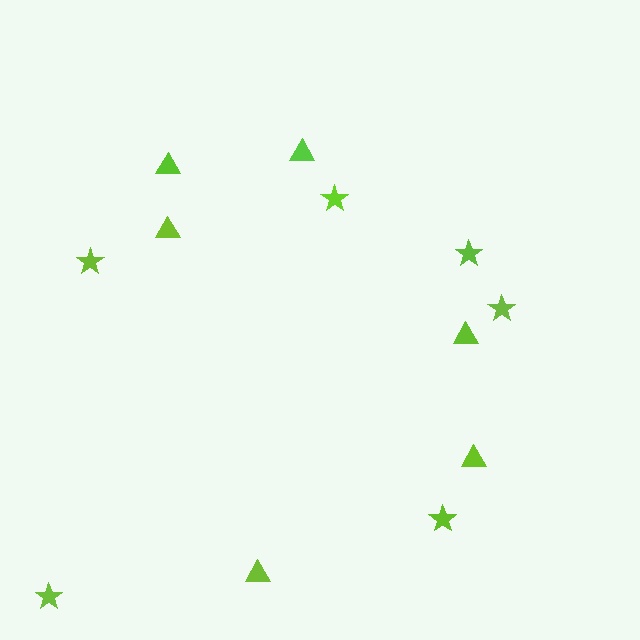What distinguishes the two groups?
There are 2 groups: one group of stars (6) and one group of triangles (6).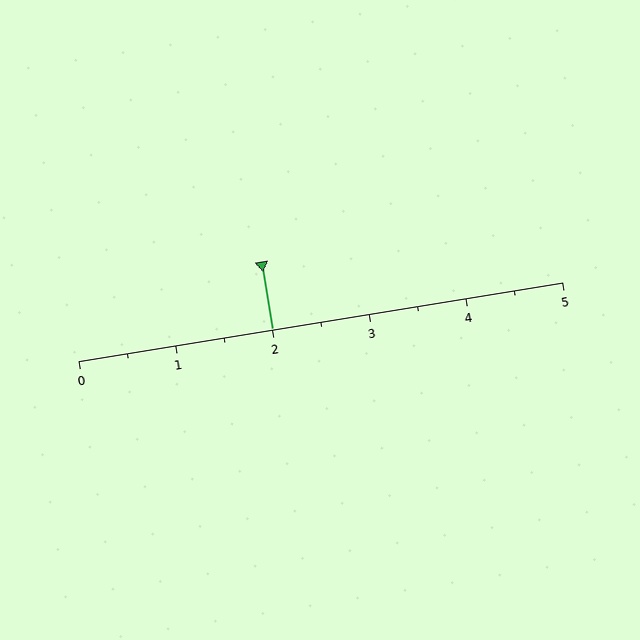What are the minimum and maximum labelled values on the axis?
The axis runs from 0 to 5.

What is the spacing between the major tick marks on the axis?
The major ticks are spaced 1 apart.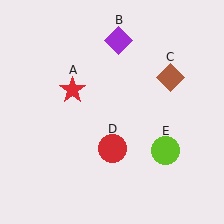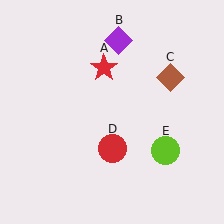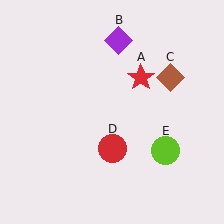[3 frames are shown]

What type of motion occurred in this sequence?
The red star (object A) rotated clockwise around the center of the scene.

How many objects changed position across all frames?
1 object changed position: red star (object A).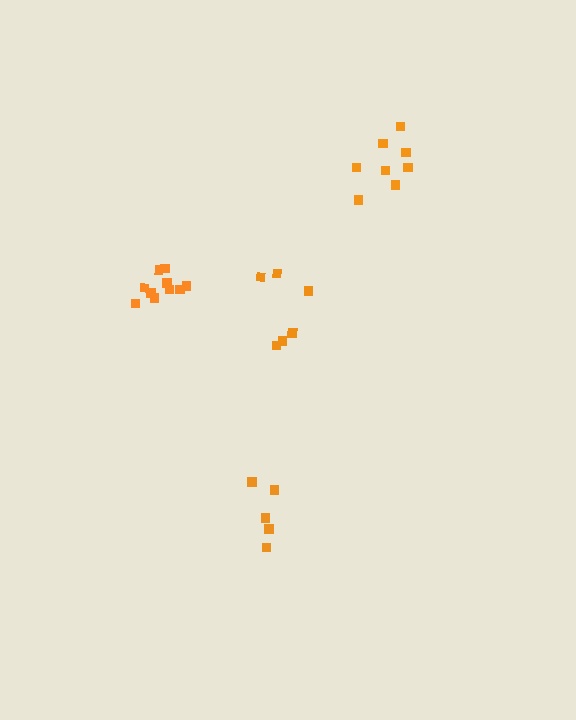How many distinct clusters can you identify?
There are 4 distinct clusters.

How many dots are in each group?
Group 1: 5 dots, Group 2: 6 dots, Group 3: 8 dots, Group 4: 10 dots (29 total).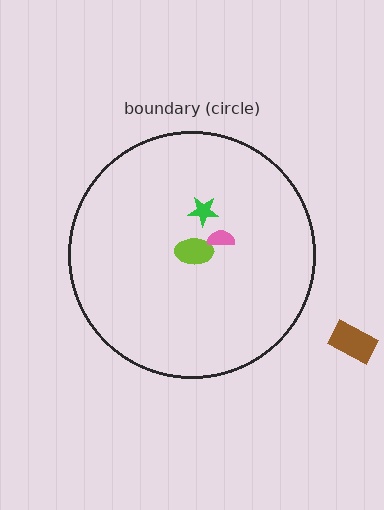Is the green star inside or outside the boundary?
Inside.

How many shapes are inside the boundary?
3 inside, 1 outside.